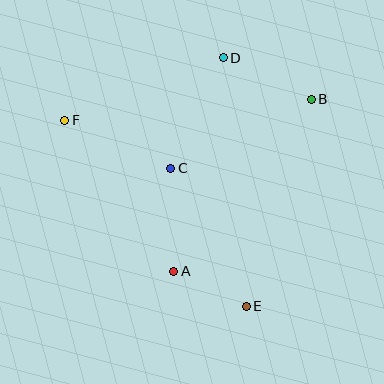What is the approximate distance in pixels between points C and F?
The distance between C and F is approximately 116 pixels.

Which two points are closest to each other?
Points A and E are closest to each other.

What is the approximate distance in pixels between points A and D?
The distance between A and D is approximately 219 pixels.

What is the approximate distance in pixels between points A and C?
The distance between A and C is approximately 103 pixels.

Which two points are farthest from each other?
Points E and F are farthest from each other.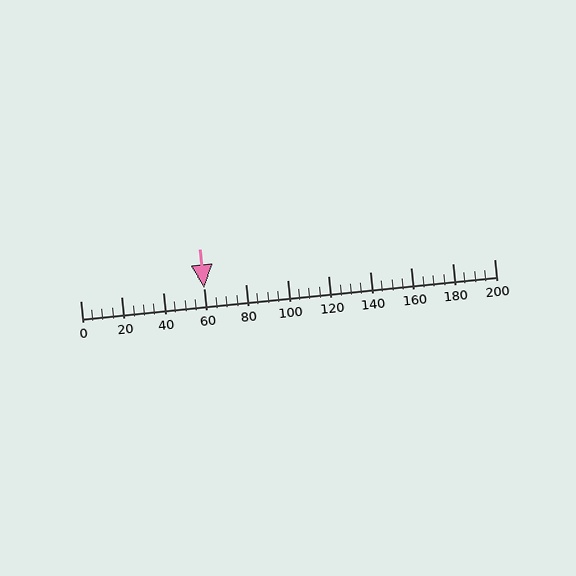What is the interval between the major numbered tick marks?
The major tick marks are spaced 20 units apart.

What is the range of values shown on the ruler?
The ruler shows values from 0 to 200.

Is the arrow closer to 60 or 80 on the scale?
The arrow is closer to 60.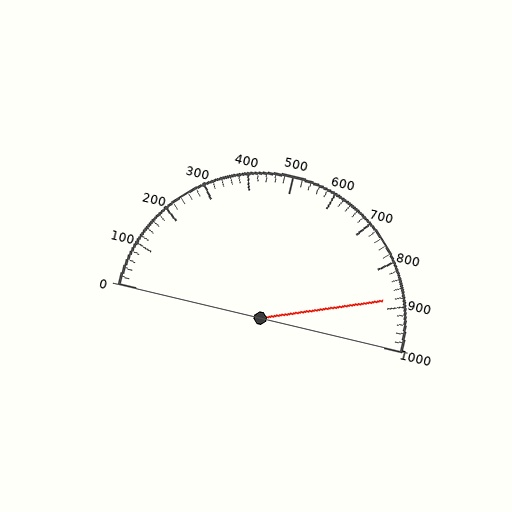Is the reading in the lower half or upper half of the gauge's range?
The reading is in the upper half of the range (0 to 1000).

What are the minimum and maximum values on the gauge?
The gauge ranges from 0 to 1000.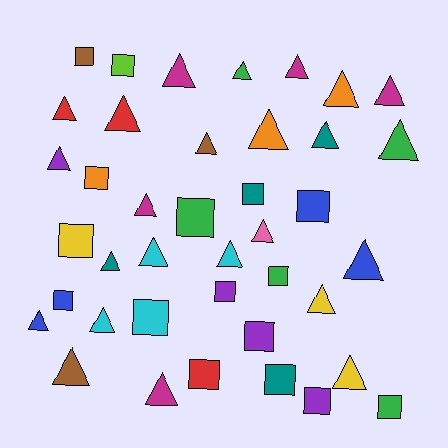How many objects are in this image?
There are 40 objects.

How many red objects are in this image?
There are 3 red objects.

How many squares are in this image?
There are 16 squares.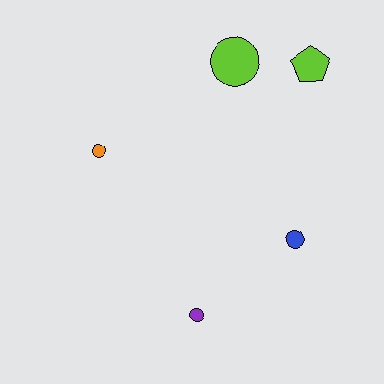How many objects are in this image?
There are 5 objects.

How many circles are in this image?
There are 4 circles.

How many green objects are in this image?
There are no green objects.